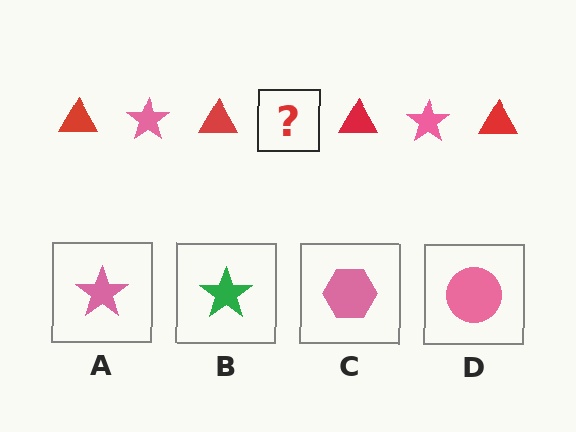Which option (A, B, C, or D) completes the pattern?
A.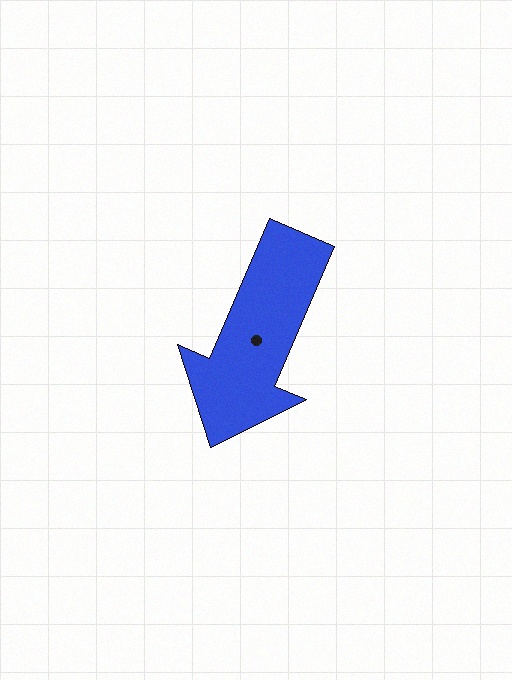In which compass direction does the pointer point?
Southwest.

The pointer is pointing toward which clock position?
Roughly 7 o'clock.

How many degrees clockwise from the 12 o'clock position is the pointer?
Approximately 203 degrees.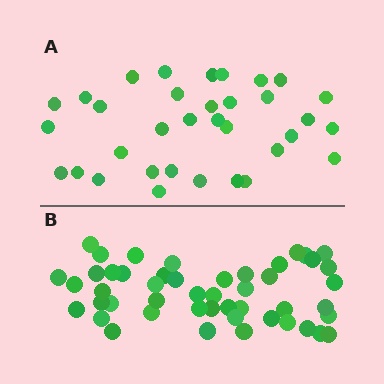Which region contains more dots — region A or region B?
Region B (the bottom region) has more dots.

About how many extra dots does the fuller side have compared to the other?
Region B has approximately 15 more dots than region A.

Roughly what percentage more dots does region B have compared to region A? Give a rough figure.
About 40% more.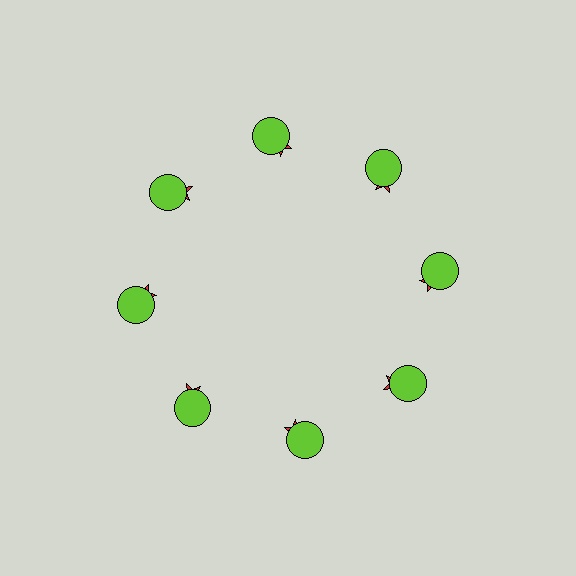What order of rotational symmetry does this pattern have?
This pattern has 8-fold rotational symmetry.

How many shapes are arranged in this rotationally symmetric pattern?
There are 16 shapes, arranged in 8 groups of 2.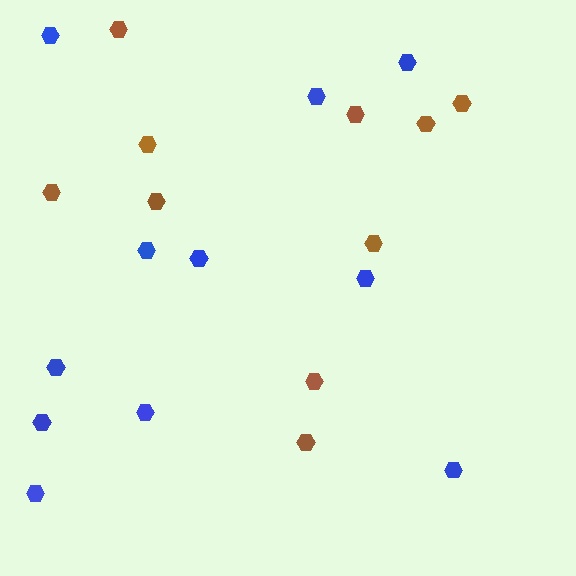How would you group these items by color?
There are 2 groups: one group of blue hexagons (11) and one group of brown hexagons (10).